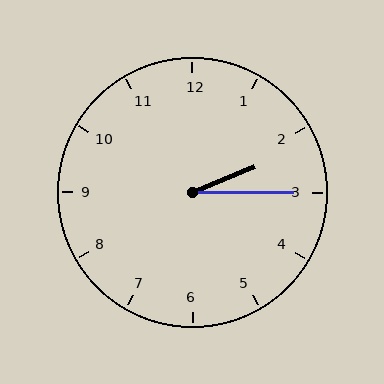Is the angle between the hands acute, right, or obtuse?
It is acute.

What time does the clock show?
2:15.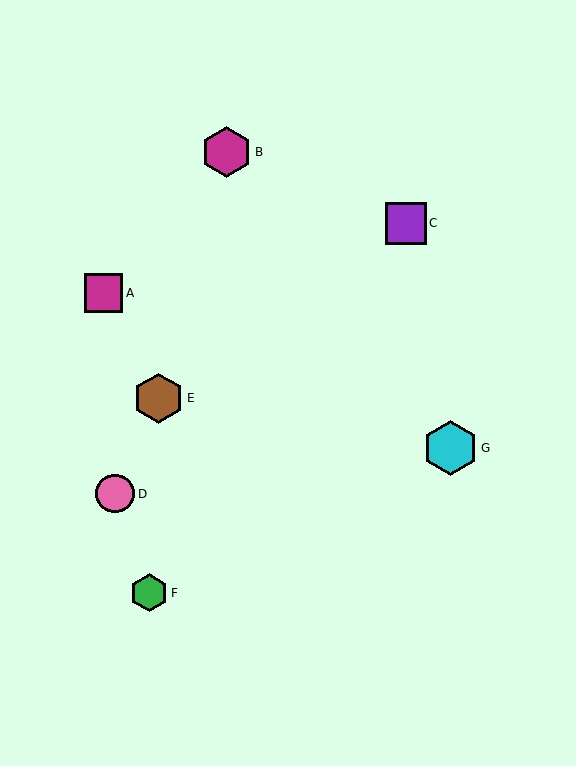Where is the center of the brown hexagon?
The center of the brown hexagon is at (159, 398).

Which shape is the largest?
The cyan hexagon (labeled G) is the largest.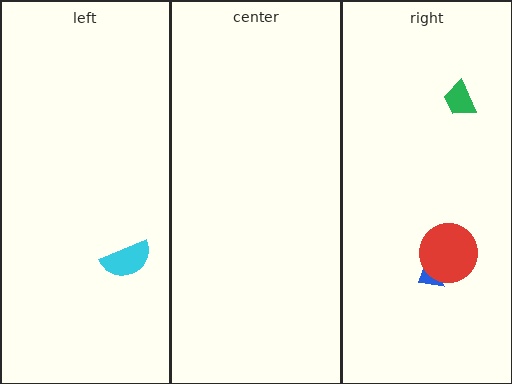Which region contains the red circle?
The right region.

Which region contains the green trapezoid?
The right region.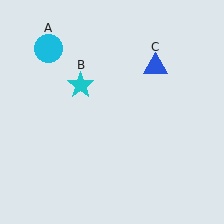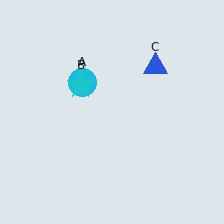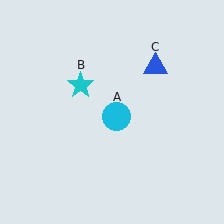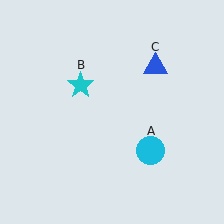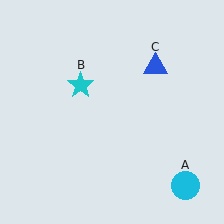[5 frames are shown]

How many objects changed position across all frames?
1 object changed position: cyan circle (object A).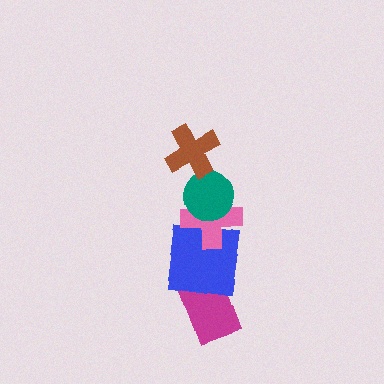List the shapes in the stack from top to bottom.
From top to bottom: the brown cross, the teal circle, the pink cross, the blue square, the magenta rectangle.